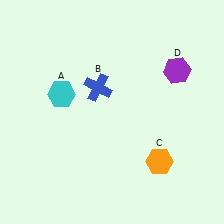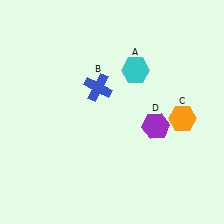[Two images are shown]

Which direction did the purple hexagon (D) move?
The purple hexagon (D) moved down.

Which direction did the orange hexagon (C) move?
The orange hexagon (C) moved up.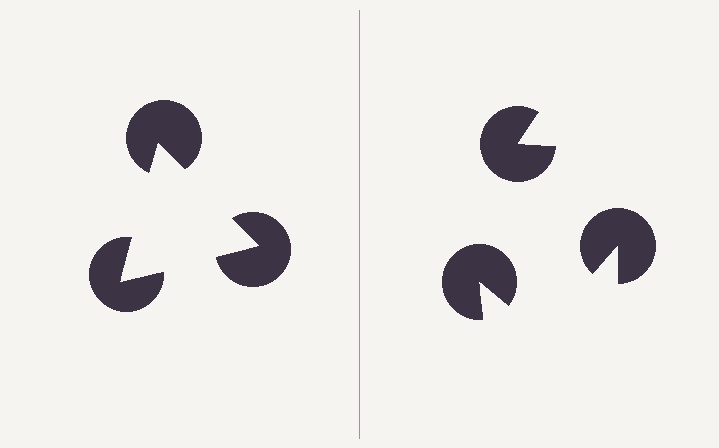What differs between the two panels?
The pac-man discs are positioned identically on both sides; only the wedge orientations differ. On the left they align to a triangle; on the right they are misaligned.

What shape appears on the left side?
An illusory triangle.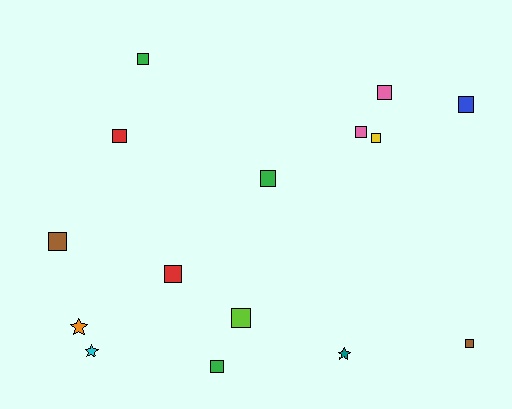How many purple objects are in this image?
There are no purple objects.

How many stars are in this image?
There are 3 stars.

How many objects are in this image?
There are 15 objects.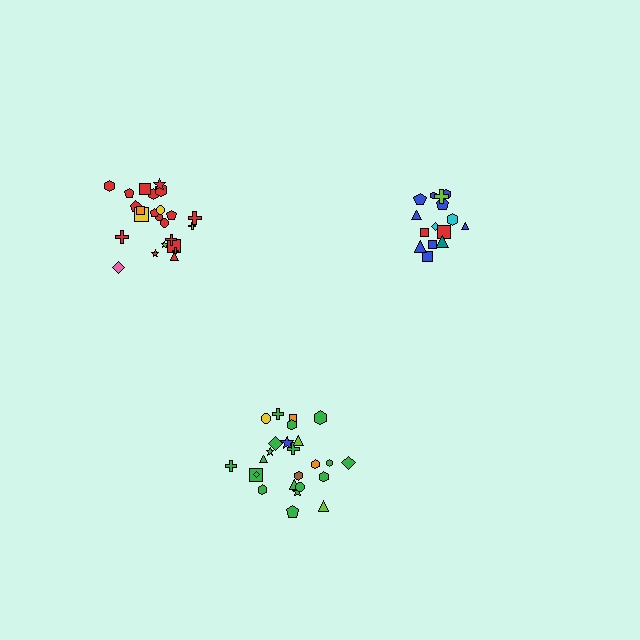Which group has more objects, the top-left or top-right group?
The top-left group.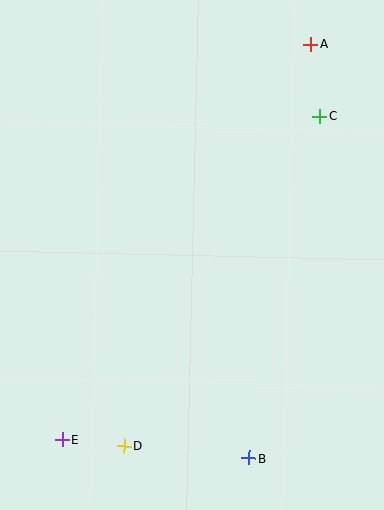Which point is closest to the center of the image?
Point C at (320, 116) is closest to the center.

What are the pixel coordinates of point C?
Point C is at (320, 116).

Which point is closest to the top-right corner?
Point A is closest to the top-right corner.